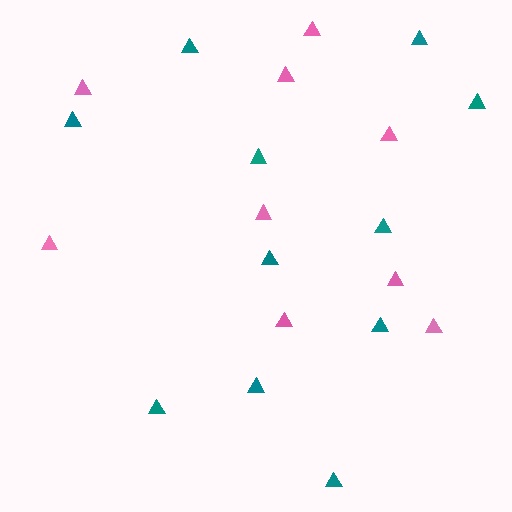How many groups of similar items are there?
There are 2 groups: one group of pink triangles (9) and one group of teal triangles (11).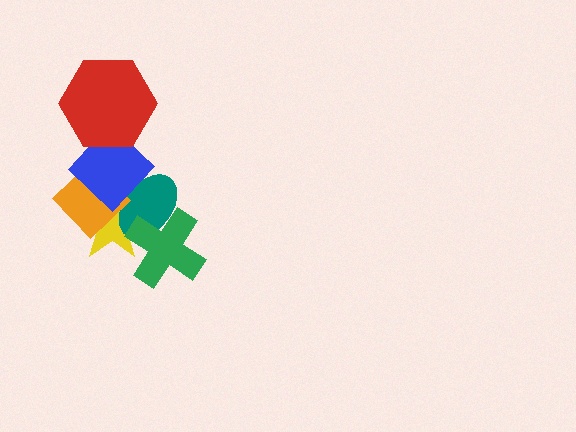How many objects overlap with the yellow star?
4 objects overlap with the yellow star.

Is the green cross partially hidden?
No, no other shape covers it.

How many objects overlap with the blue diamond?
4 objects overlap with the blue diamond.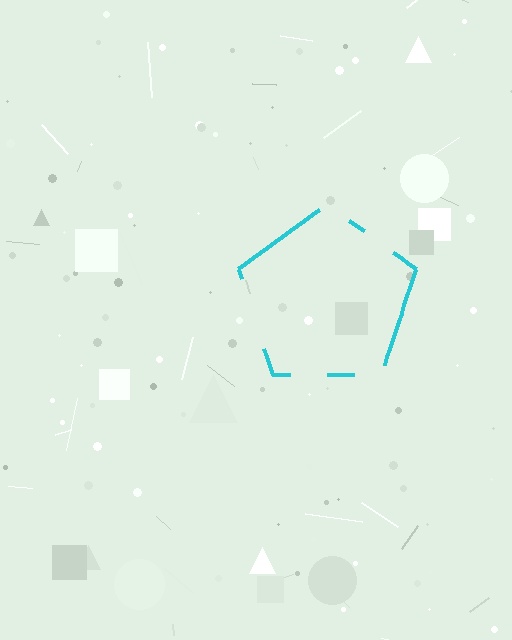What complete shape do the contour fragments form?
The contour fragments form a pentagon.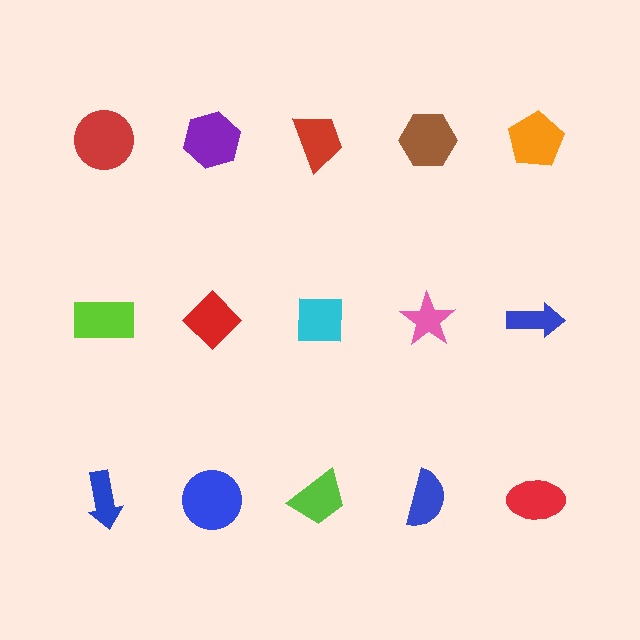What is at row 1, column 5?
An orange pentagon.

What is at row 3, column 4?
A blue semicircle.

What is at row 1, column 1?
A red circle.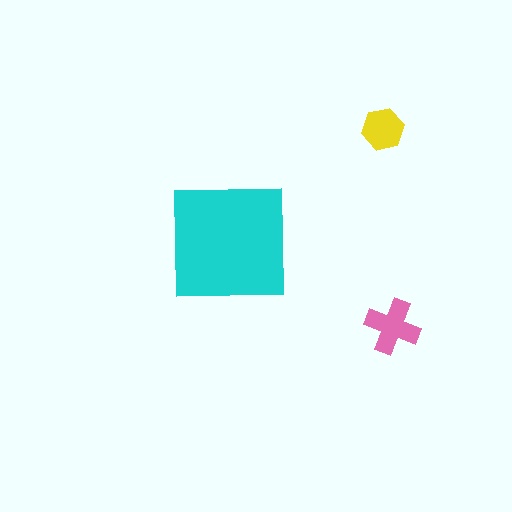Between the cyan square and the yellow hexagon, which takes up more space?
The cyan square.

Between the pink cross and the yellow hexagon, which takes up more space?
The pink cross.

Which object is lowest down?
The pink cross is bottommost.